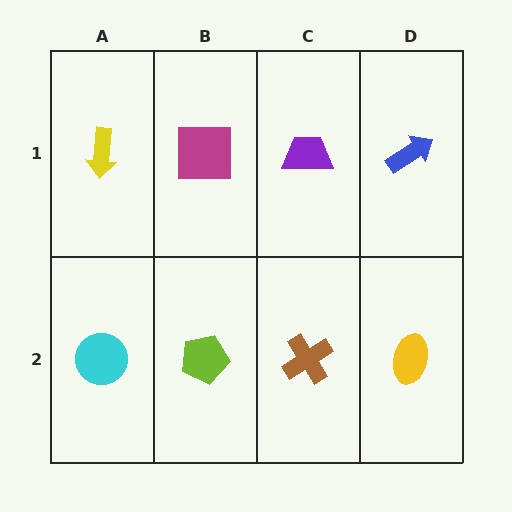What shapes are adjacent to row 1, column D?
A yellow ellipse (row 2, column D), a purple trapezoid (row 1, column C).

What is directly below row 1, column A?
A cyan circle.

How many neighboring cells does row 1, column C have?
3.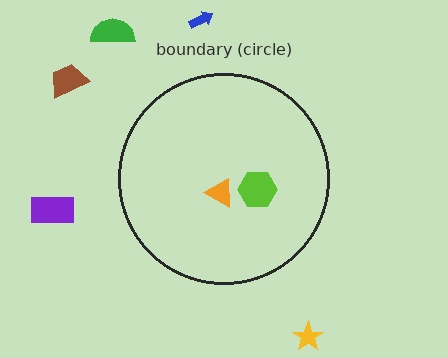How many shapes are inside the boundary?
2 inside, 5 outside.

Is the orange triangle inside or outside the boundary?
Inside.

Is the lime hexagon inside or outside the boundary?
Inside.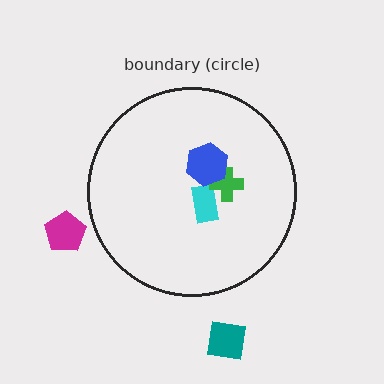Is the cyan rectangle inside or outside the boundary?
Inside.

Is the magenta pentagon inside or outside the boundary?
Outside.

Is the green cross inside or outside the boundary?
Inside.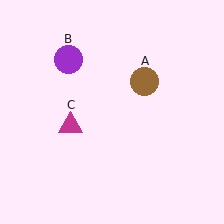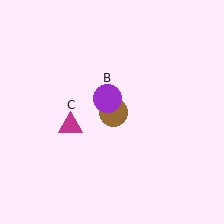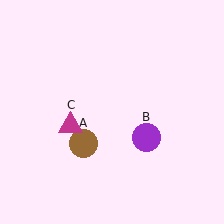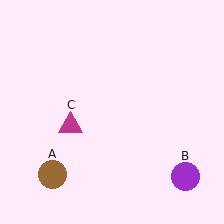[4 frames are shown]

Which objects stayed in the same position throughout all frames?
Magenta triangle (object C) remained stationary.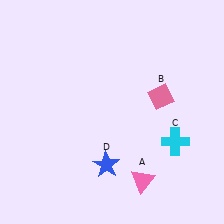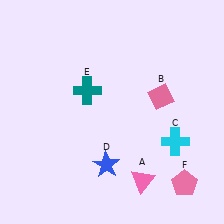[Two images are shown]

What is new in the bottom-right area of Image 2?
A pink pentagon (F) was added in the bottom-right area of Image 2.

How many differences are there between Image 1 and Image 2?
There are 2 differences between the two images.